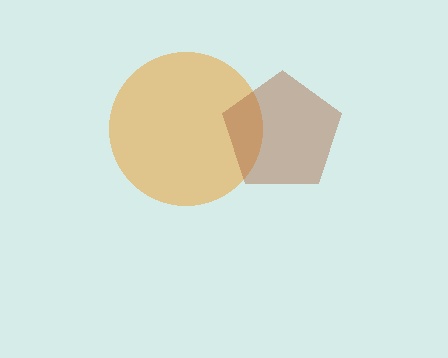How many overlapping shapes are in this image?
There are 2 overlapping shapes in the image.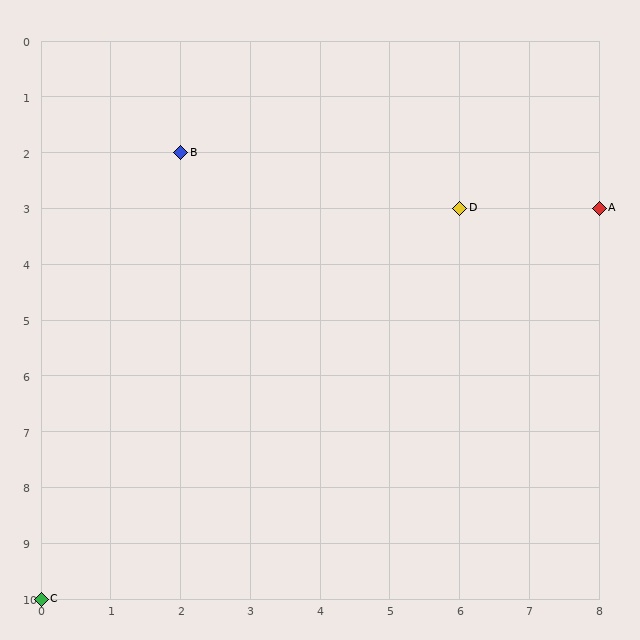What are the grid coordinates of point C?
Point C is at grid coordinates (0, 10).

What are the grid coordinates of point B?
Point B is at grid coordinates (2, 2).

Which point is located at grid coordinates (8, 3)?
Point A is at (8, 3).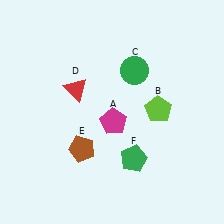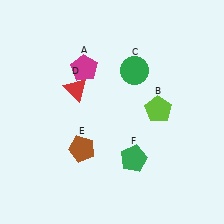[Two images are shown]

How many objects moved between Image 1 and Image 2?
1 object moved between the two images.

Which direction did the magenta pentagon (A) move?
The magenta pentagon (A) moved up.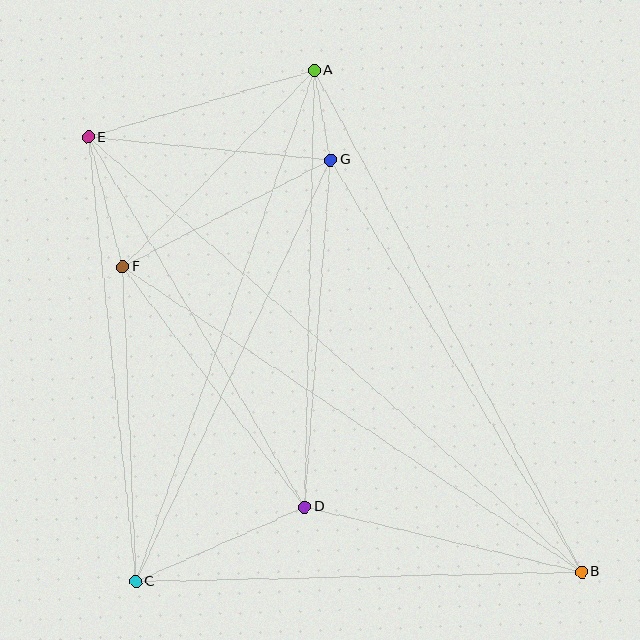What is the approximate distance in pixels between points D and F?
The distance between D and F is approximately 302 pixels.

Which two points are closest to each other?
Points A and G are closest to each other.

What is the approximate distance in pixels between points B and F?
The distance between B and F is approximately 551 pixels.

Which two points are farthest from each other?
Points B and E are farthest from each other.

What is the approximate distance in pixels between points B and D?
The distance between B and D is approximately 284 pixels.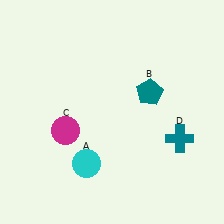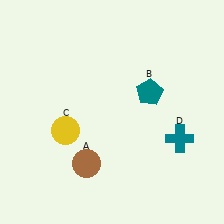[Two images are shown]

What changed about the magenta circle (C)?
In Image 1, C is magenta. In Image 2, it changed to yellow.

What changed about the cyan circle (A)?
In Image 1, A is cyan. In Image 2, it changed to brown.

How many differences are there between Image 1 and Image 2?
There are 2 differences between the two images.